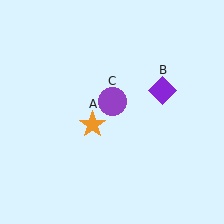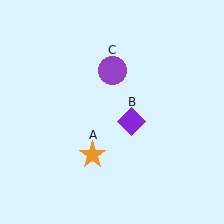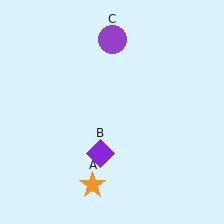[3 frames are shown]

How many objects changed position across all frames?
3 objects changed position: orange star (object A), purple diamond (object B), purple circle (object C).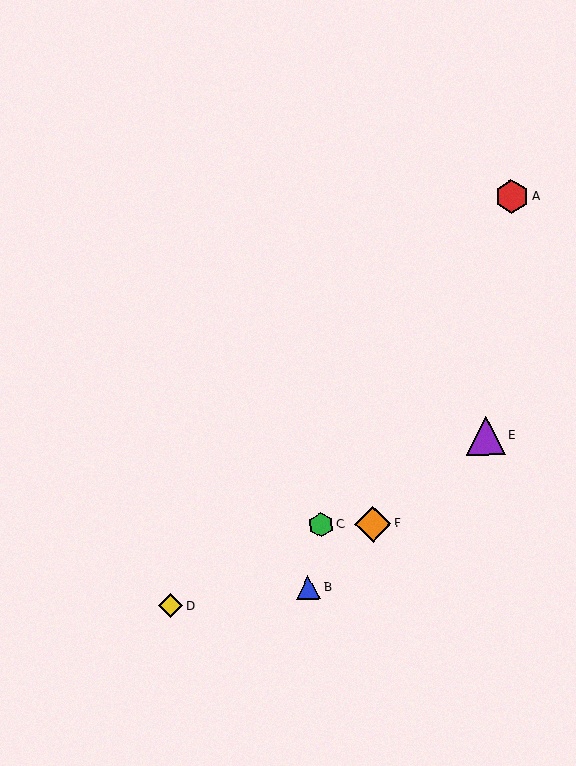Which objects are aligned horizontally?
Objects C, F are aligned horizontally.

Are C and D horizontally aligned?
No, C is at y≈525 and D is at y≈606.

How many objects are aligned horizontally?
2 objects (C, F) are aligned horizontally.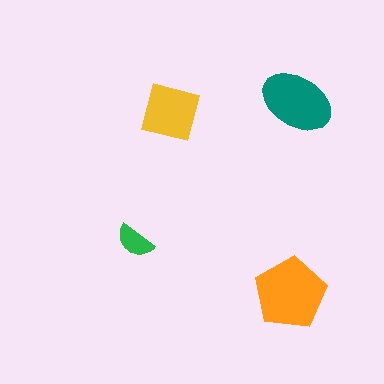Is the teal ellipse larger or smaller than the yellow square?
Larger.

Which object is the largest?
The orange pentagon.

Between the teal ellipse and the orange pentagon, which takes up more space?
The orange pentagon.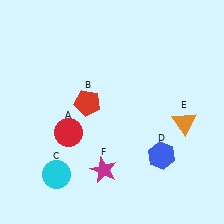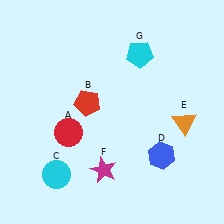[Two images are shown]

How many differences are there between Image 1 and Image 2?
There is 1 difference between the two images.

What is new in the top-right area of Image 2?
A cyan pentagon (G) was added in the top-right area of Image 2.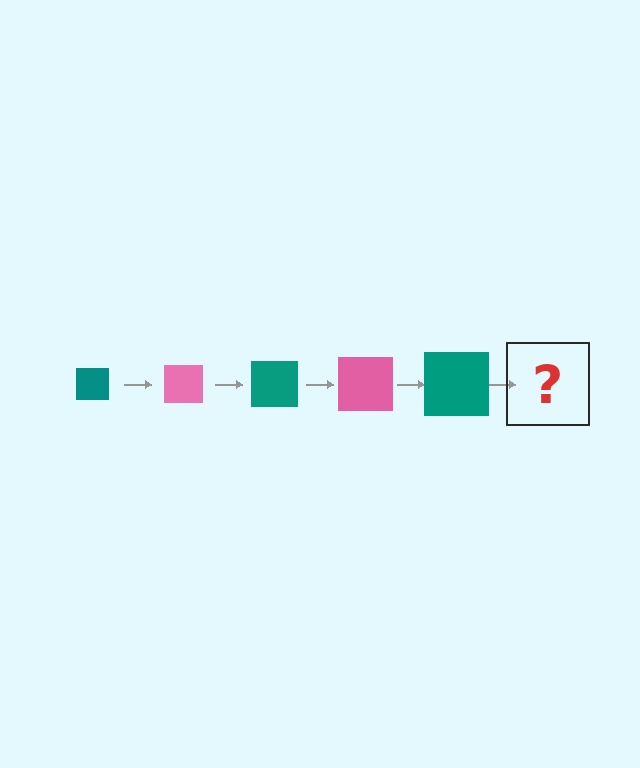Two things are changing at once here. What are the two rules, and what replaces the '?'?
The two rules are that the square grows larger each step and the color cycles through teal and pink. The '?' should be a pink square, larger than the previous one.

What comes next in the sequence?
The next element should be a pink square, larger than the previous one.